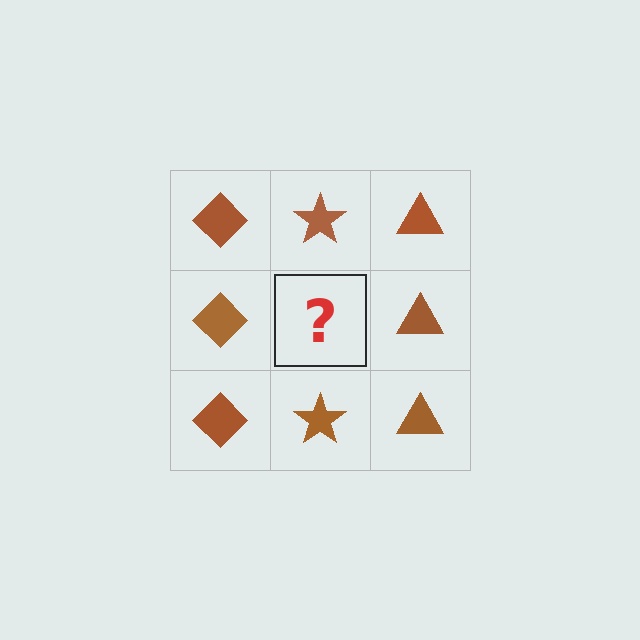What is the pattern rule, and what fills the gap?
The rule is that each column has a consistent shape. The gap should be filled with a brown star.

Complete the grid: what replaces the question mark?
The question mark should be replaced with a brown star.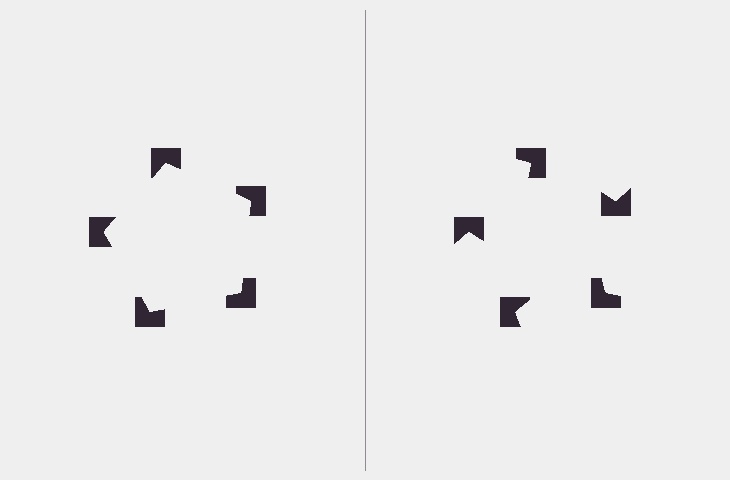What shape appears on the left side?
An illusory pentagon.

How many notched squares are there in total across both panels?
10 — 5 on each side.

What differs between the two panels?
The notched squares are positioned identically on both sides; only the wedge orientations differ. On the left they align to a pentagon; on the right they are misaligned.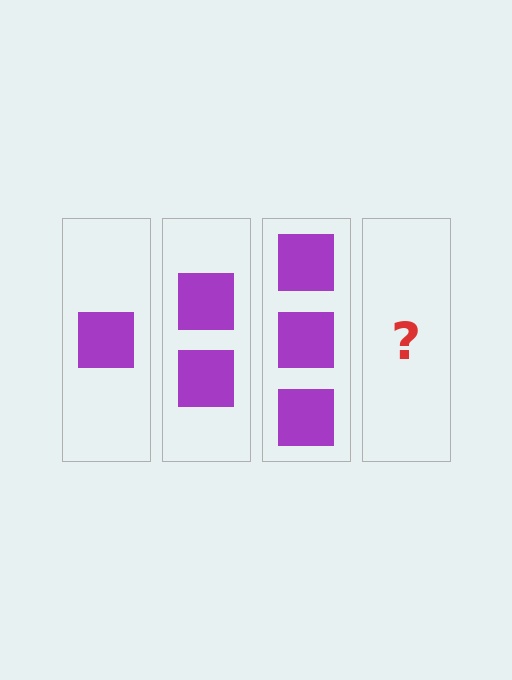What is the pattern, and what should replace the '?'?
The pattern is that each step adds one more square. The '?' should be 4 squares.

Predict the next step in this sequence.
The next step is 4 squares.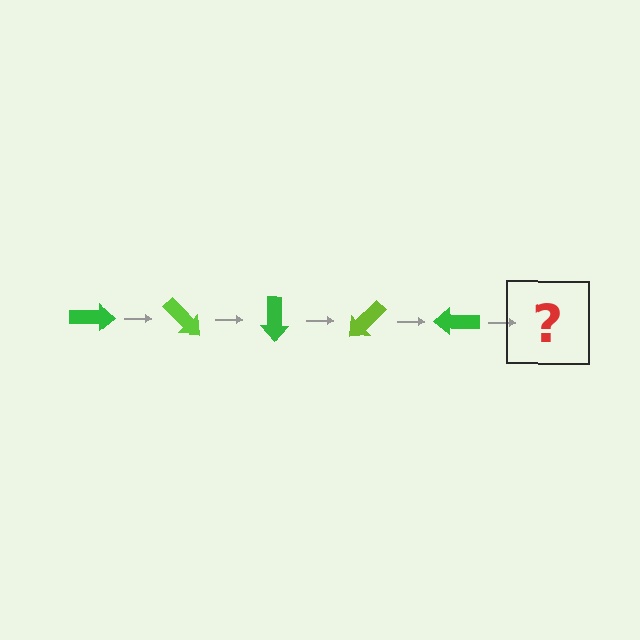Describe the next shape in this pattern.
It should be a lime arrow, rotated 225 degrees from the start.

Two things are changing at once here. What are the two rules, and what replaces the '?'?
The two rules are that it rotates 45 degrees each step and the color cycles through green and lime. The '?' should be a lime arrow, rotated 225 degrees from the start.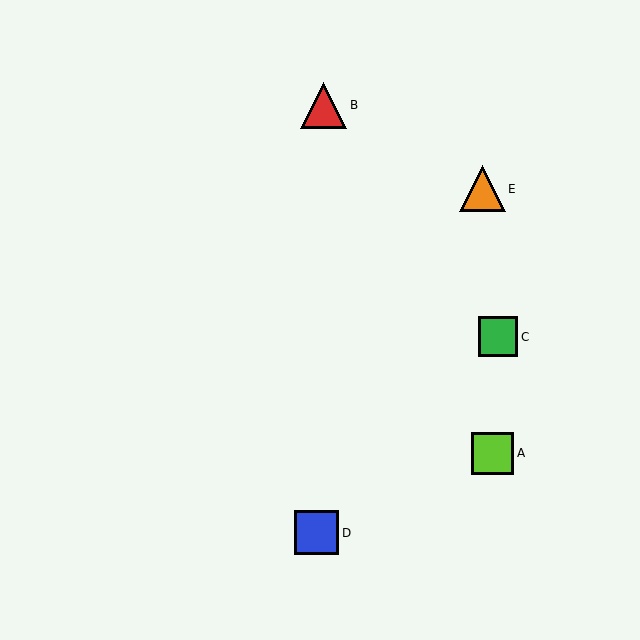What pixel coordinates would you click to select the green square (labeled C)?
Click at (498, 337) to select the green square C.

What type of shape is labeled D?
Shape D is a blue square.